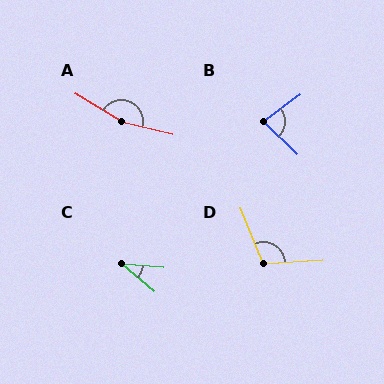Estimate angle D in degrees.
Approximately 109 degrees.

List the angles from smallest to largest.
C (36°), B (80°), D (109°), A (163°).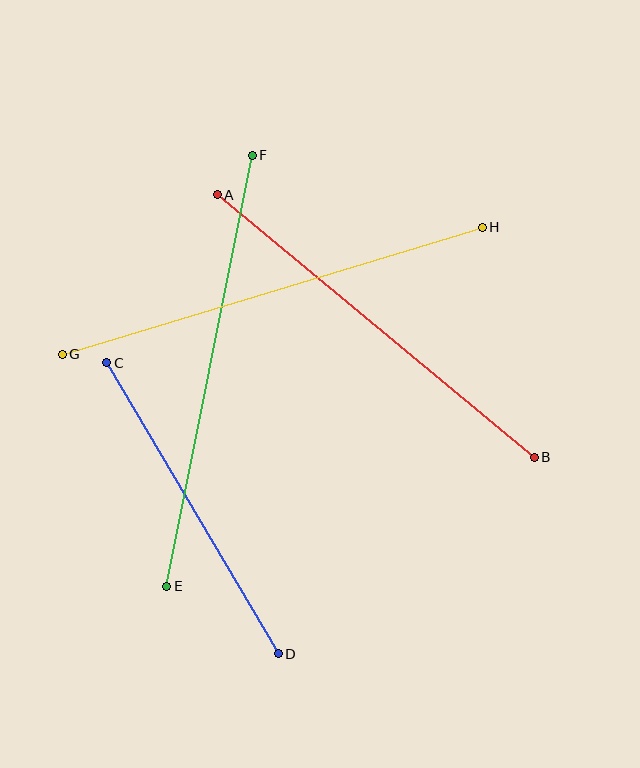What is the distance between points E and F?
The distance is approximately 440 pixels.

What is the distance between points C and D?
The distance is approximately 338 pixels.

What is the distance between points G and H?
The distance is approximately 439 pixels.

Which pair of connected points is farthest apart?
Points E and F are farthest apart.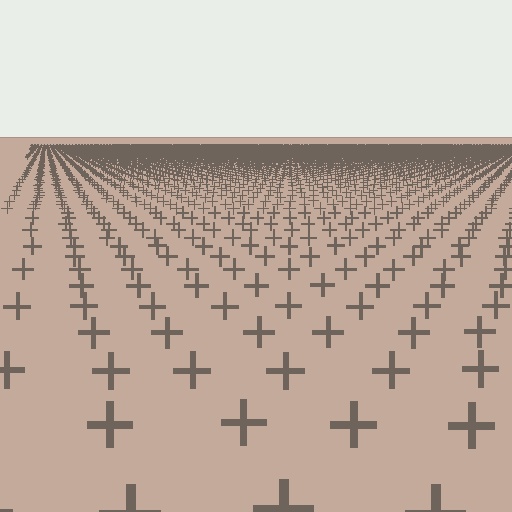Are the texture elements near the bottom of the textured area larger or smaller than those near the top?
Larger. Near the bottom, elements are closer to the viewer and appear at a bigger on-screen size.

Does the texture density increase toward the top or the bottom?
Density increases toward the top.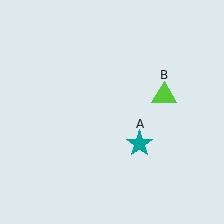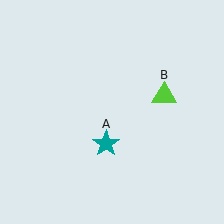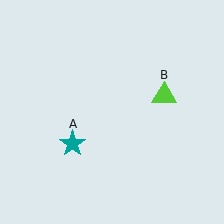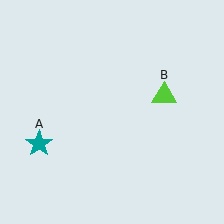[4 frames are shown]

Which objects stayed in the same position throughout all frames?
Lime triangle (object B) remained stationary.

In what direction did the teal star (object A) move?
The teal star (object A) moved left.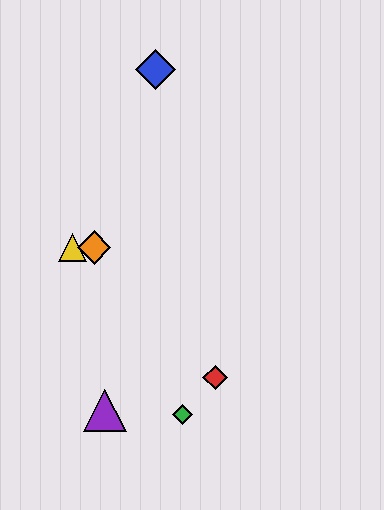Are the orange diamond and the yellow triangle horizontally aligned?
Yes, both are at y≈248.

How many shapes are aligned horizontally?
2 shapes (the yellow triangle, the orange diamond) are aligned horizontally.